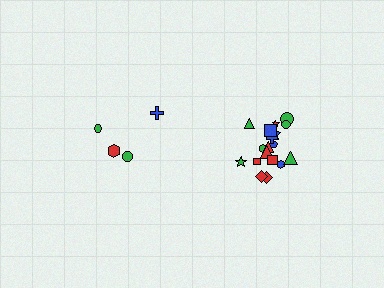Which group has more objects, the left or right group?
The right group.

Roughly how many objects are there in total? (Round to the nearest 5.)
Roughly 20 objects in total.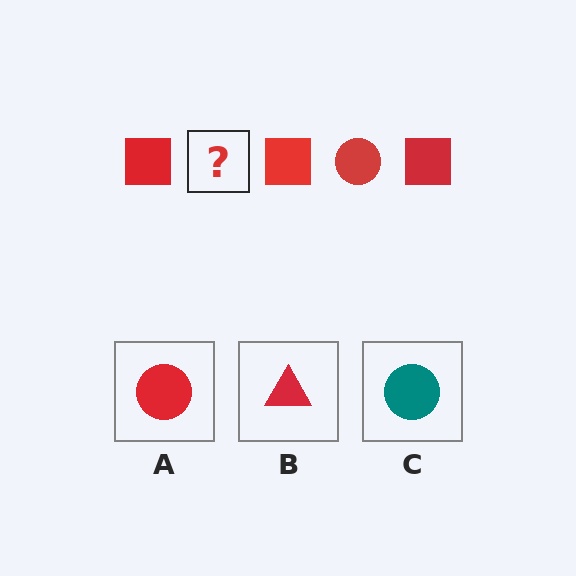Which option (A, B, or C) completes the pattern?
A.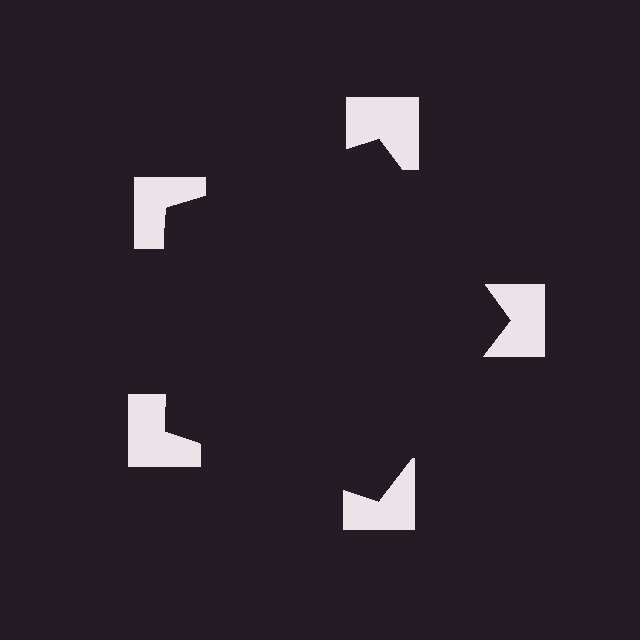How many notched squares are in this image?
There are 5 — one at each vertex of the illusory pentagon.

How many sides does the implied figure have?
5 sides.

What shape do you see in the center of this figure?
An illusory pentagon — its edges are inferred from the aligned wedge cuts in the notched squares, not physically drawn.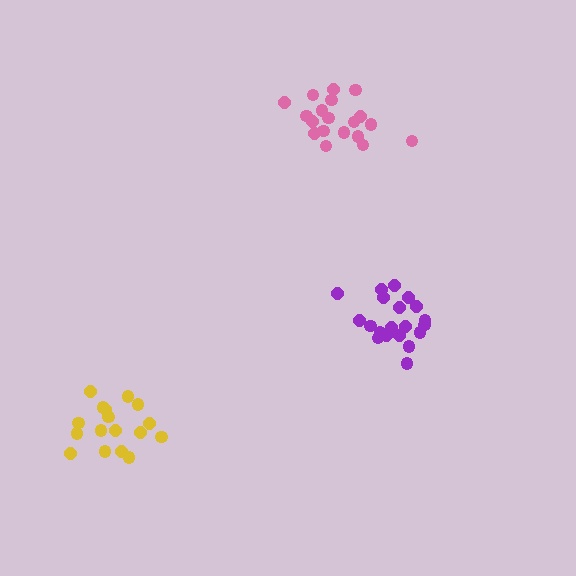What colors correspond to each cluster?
The clusters are colored: pink, yellow, purple.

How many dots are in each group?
Group 1: 19 dots, Group 2: 18 dots, Group 3: 20 dots (57 total).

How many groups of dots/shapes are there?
There are 3 groups.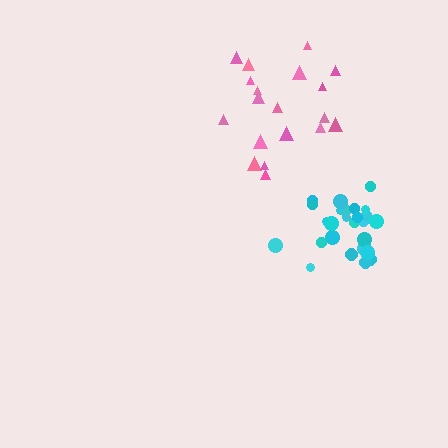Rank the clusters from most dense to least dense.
cyan, pink.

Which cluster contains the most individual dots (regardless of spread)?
Cyan (26).